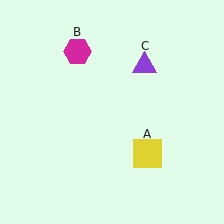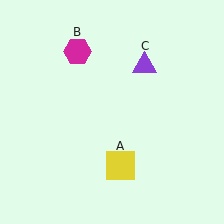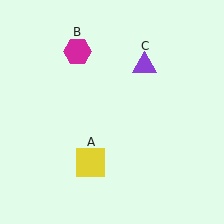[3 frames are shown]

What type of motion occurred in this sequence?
The yellow square (object A) rotated clockwise around the center of the scene.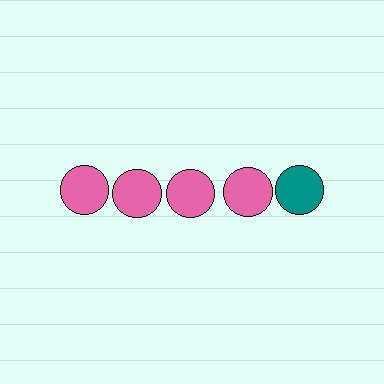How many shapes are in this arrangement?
There are 5 shapes arranged in a grid pattern.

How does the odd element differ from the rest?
It has a different color: teal instead of pink.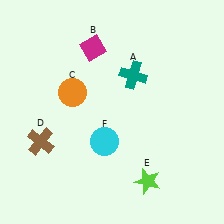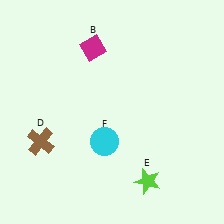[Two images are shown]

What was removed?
The teal cross (A), the orange circle (C) were removed in Image 2.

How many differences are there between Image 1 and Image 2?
There are 2 differences between the two images.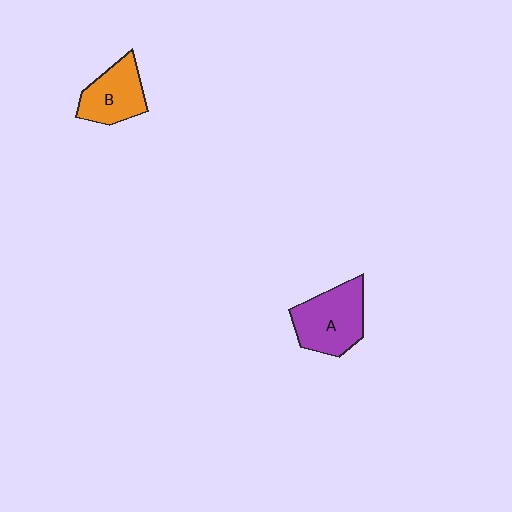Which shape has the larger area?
Shape A (purple).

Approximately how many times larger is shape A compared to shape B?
Approximately 1.3 times.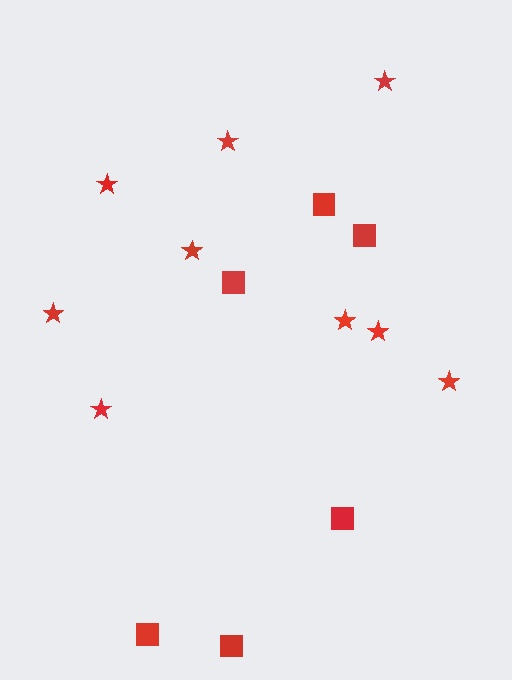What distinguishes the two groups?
There are 2 groups: one group of squares (6) and one group of stars (9).